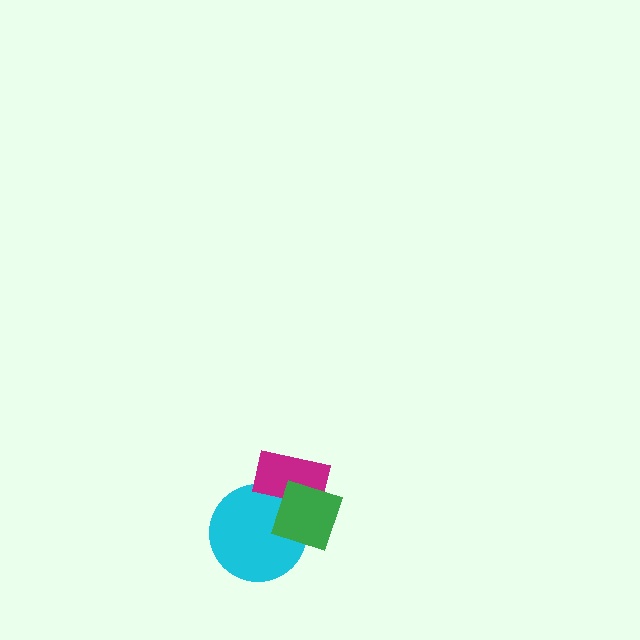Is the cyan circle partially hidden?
Yes, it is partially covered by another shape.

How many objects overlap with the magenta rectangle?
2 objects overlap with the magenta rectangle.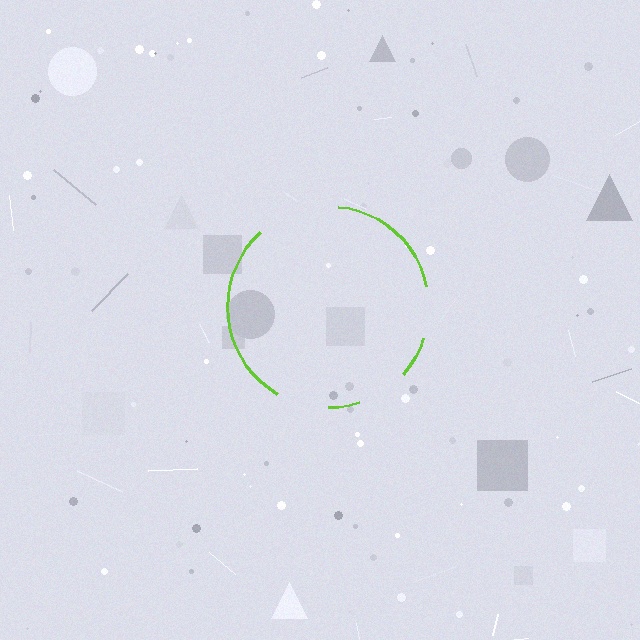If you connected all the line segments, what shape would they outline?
They would outline a circle.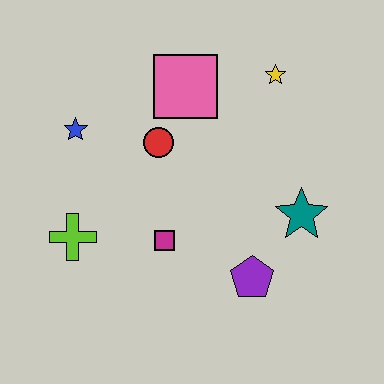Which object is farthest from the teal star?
The blue star is farthest from the teal star.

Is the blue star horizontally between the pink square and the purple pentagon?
No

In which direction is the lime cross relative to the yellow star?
The lime cross is to the left of the yellow star.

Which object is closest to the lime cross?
The magenta square is closest to the lime cross.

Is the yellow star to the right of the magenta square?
Yes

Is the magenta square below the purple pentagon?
No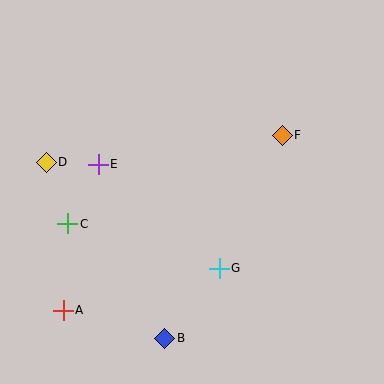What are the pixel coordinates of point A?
Point A is at (63, 310).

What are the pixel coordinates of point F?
Point F is at (282, 135).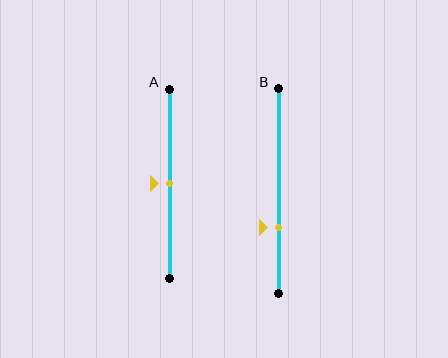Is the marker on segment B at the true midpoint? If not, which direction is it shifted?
No, the marker on segment B is shifted downward by about 18% of the segment length.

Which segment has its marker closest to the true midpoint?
Segment A has its marker closest to the true midpoint.